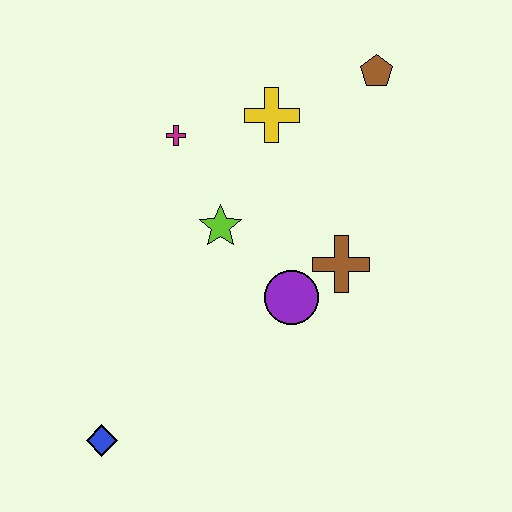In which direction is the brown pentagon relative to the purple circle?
The brown pentagon is above the purple circle.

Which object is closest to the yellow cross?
The magenta cross is closest to the yellow cross.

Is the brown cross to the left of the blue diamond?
No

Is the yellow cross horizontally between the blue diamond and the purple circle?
Yes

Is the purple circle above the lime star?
No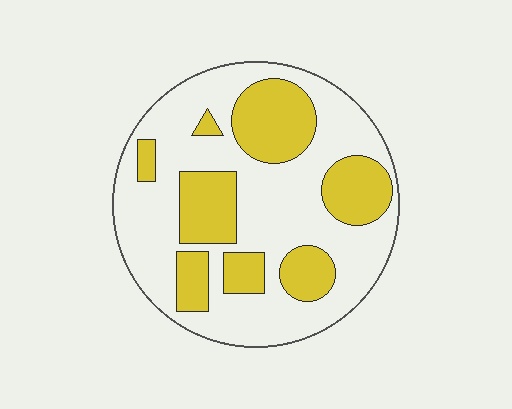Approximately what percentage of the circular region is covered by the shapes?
Approximately 35%.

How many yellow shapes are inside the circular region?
8.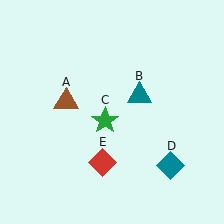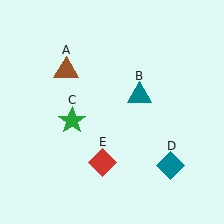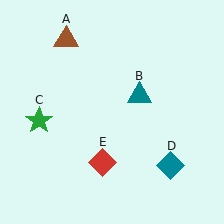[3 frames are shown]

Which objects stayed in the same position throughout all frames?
Teal triangle (object B) and teal diamond (object D) and red diamond (object E) remained stationary.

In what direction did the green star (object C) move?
The green star (object C) moved left.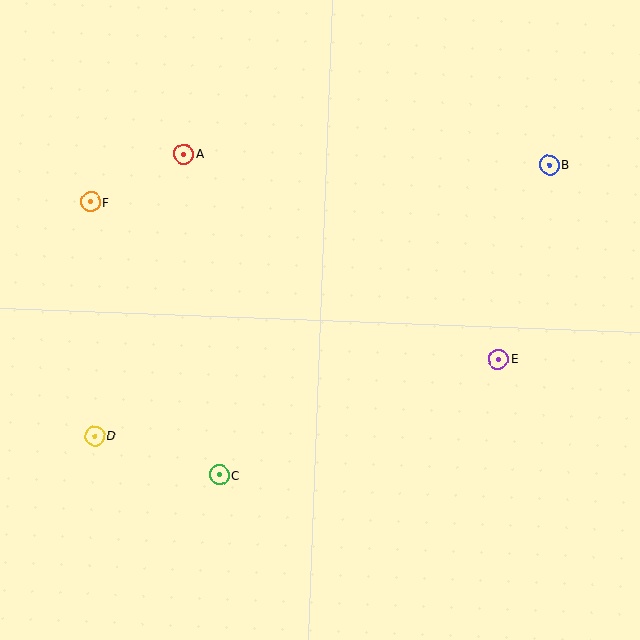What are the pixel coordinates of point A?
Point A is at (184, 154).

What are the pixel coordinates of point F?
Point F is at (90, 202).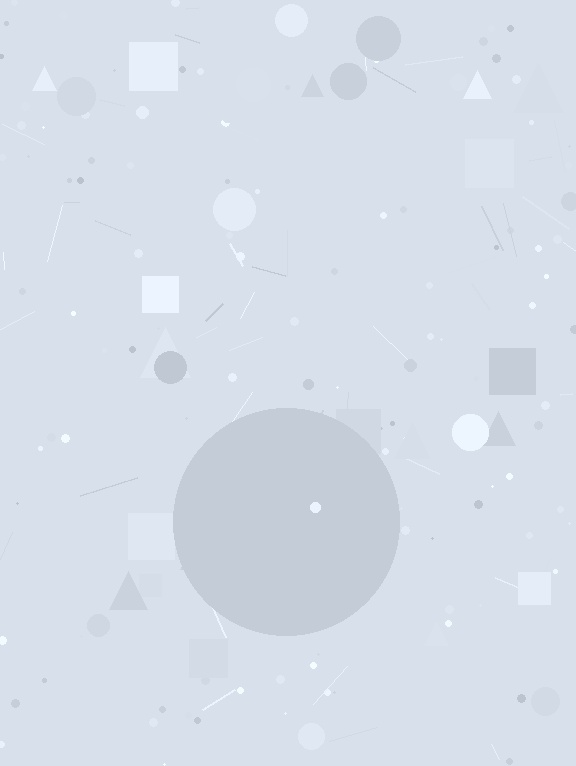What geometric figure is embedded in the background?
A circle is embedded in the background.